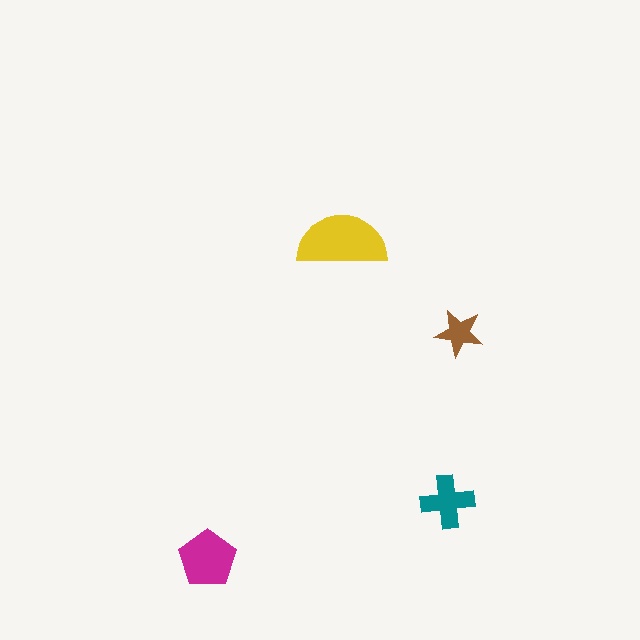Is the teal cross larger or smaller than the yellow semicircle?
Smaller.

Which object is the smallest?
The brown star.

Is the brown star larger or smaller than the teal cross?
Smaller.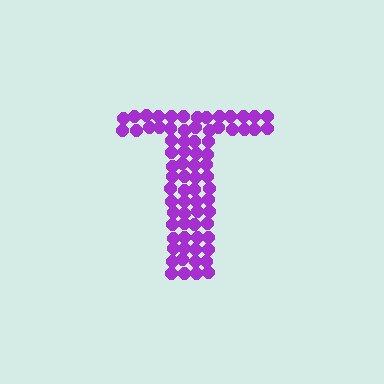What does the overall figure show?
The overall figure shows the letter T.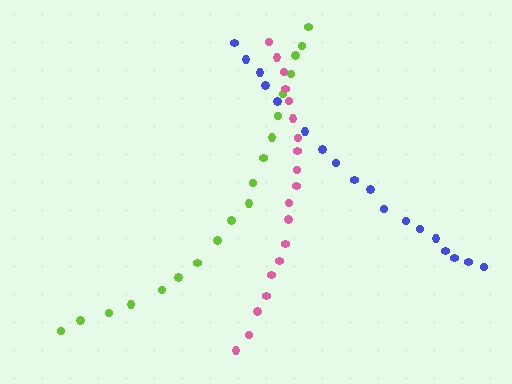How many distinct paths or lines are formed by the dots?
There are 3 distinct paths.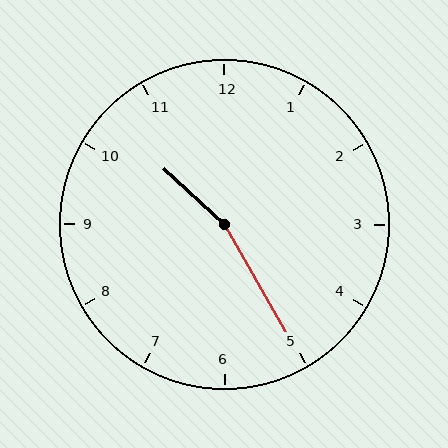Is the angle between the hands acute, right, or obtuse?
It is obtuse.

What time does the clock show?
10:25.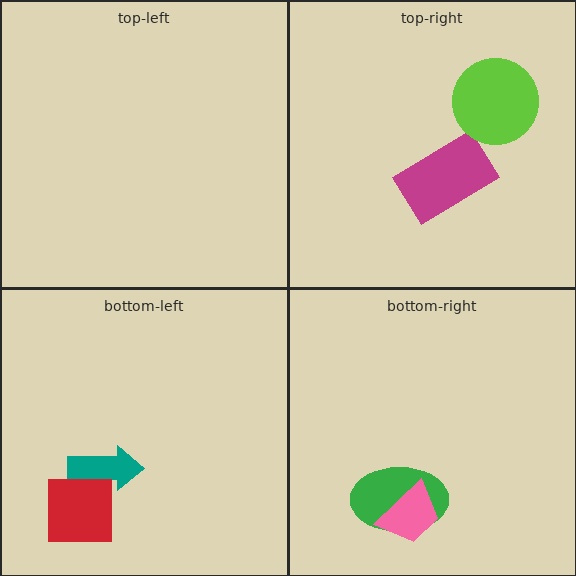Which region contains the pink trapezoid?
The bottom-right region.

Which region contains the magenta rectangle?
The top-right region.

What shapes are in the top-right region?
The magenta rectangle, the lime circle.